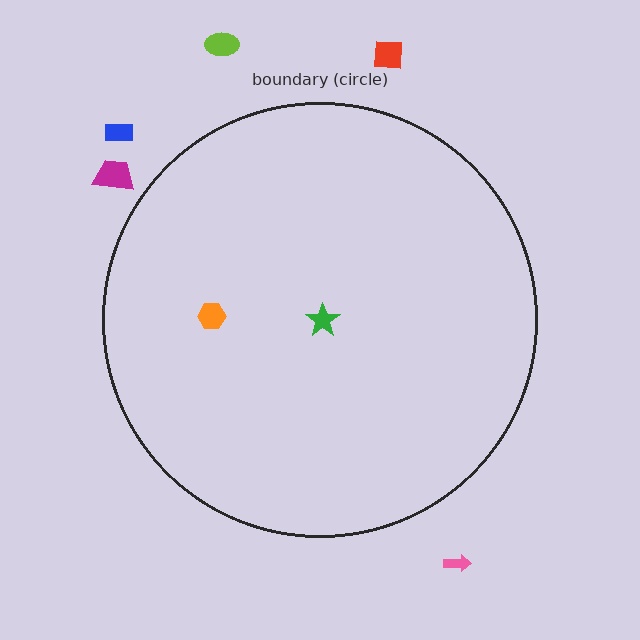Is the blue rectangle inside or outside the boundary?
Outside.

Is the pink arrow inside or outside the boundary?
Outside.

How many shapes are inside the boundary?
2 inside, 5 outside.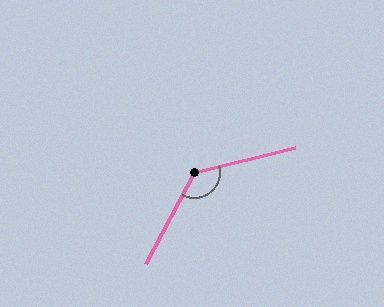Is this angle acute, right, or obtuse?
It is obtuse.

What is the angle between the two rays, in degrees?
Approximately 132 degrees.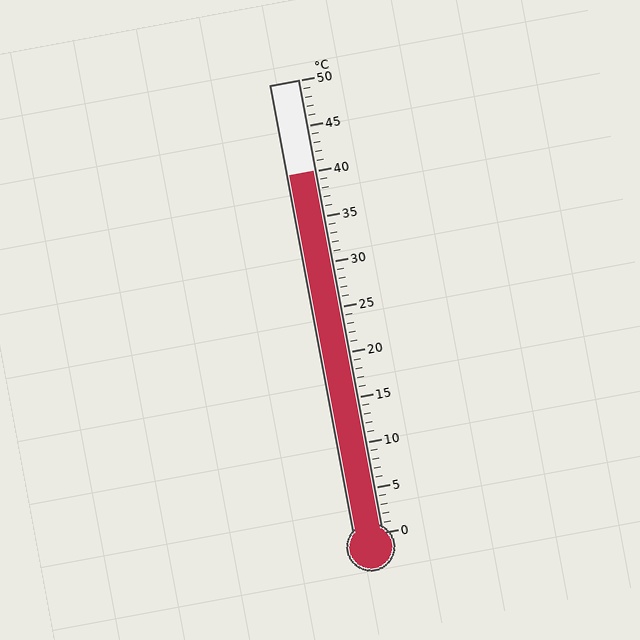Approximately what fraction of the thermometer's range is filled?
The thermometer is filled to approximately 80% of its range.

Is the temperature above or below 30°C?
The temperature is above 30°C.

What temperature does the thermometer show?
The thermometer shows approximately 40°C.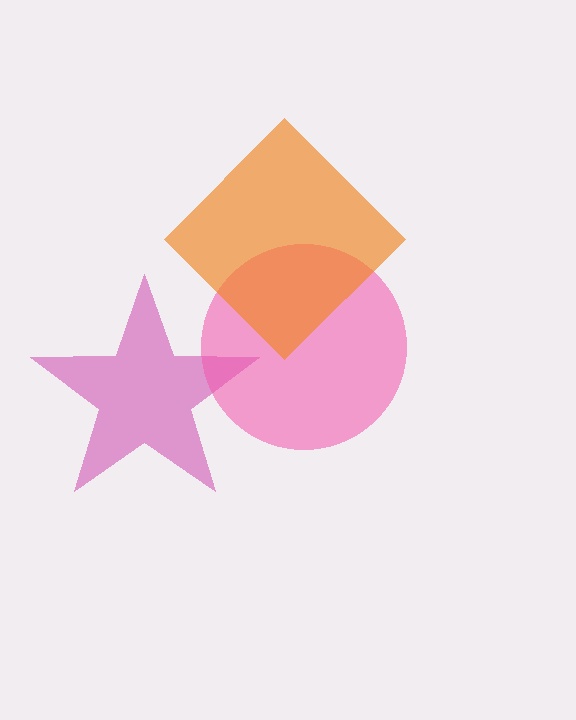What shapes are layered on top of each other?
The layered shapes are: a magenta star, a pink circle, an orange diamond.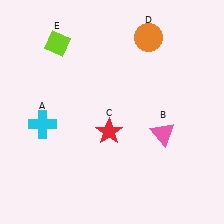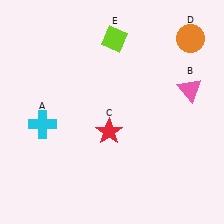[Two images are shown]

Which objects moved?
The objects that moved are: the pink triangle (B), the orange circle (D), the lime diamond (E).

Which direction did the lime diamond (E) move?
The lime diamond (E) moved right.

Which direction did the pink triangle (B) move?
The pink triangle (B) moved up.